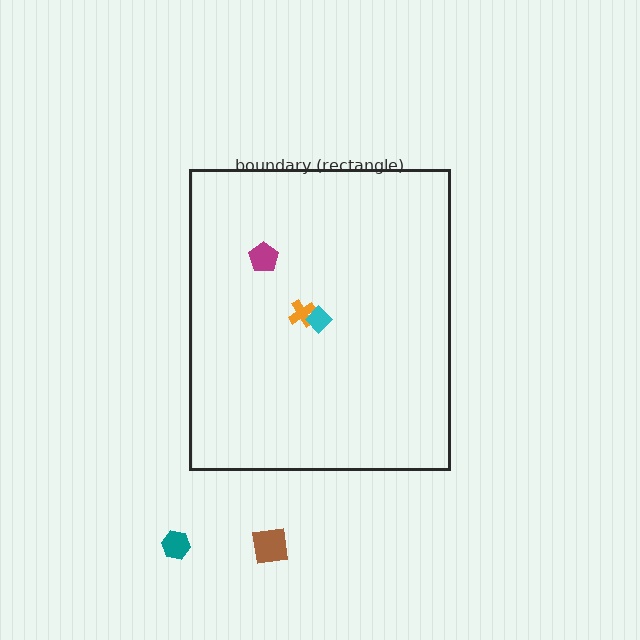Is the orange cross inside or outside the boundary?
Inside.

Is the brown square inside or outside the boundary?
Outside.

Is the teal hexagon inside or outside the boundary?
Outside.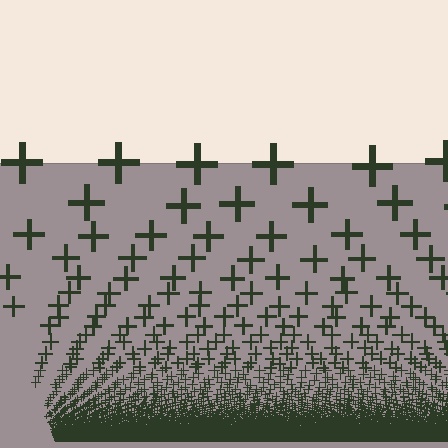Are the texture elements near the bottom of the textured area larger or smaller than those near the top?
Smaller. The gradient is inverted — elements near the bottom are smaller and denser.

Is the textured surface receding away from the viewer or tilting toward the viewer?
The surface appears to tilt toward the viewer. Texture elements get larger and sparser toward the top.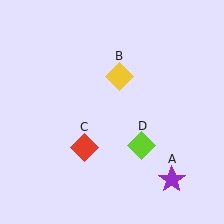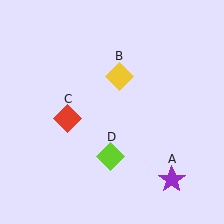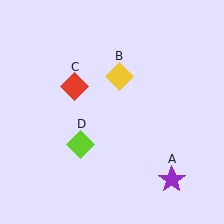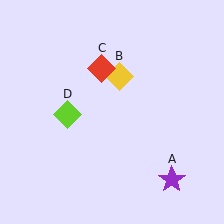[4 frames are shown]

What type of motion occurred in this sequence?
The red diamond (object C), lime diamond (object D) rotated clockwise around the center of the scene.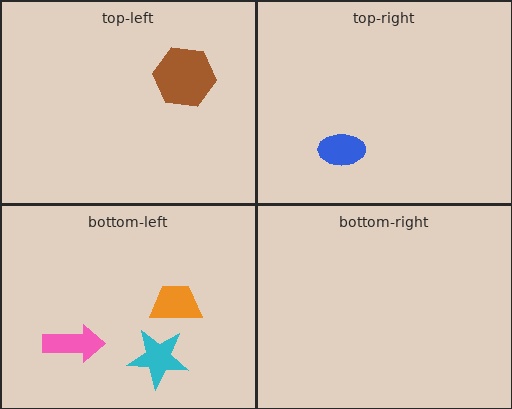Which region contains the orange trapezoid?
The bottom-left region.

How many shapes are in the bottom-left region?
3.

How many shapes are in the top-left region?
1.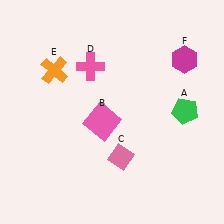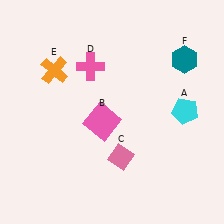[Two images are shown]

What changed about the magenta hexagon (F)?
In Image 1, F is magenta. In Image 2, it changed to teal.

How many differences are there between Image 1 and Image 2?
There are 2 differences between the two images.